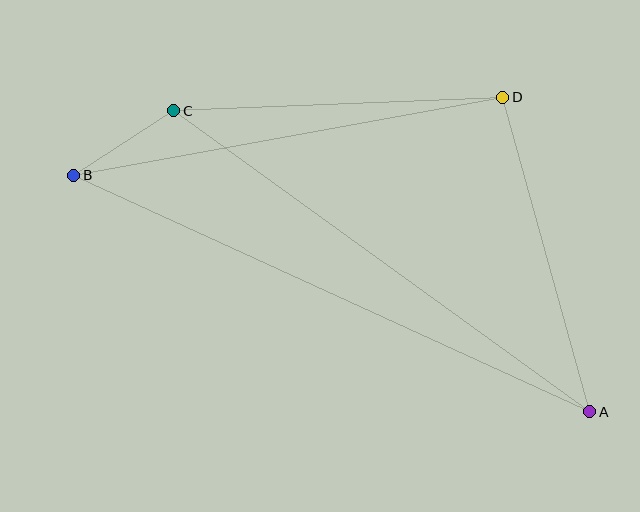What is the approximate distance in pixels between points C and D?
The distance between C and D is approximately 329 pixels.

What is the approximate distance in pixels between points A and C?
The distance between A and C is approximately 513 pixels.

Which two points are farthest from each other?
Points A and B are farthest from each other.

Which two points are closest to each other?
Points B and C are closest to each other.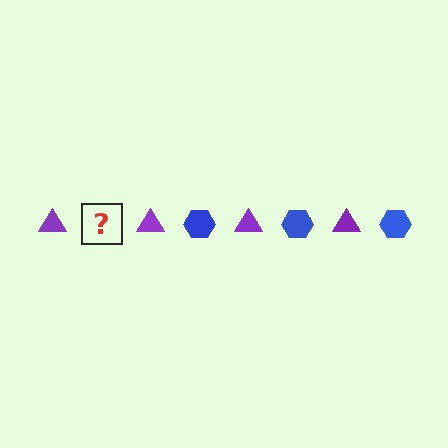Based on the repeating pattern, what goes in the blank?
The blank should be a blue hexagon.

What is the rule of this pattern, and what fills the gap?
The rule is that the pattern alternates between purple triangle and blue hexagon. The gap should be filled with a blue hexagon.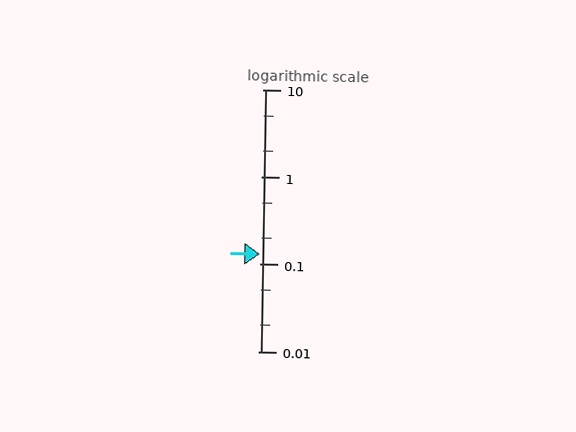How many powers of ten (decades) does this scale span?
The scale spans 3 decades, from 0.01 to 10.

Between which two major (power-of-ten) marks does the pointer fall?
The pointer is between 0.1 and 1.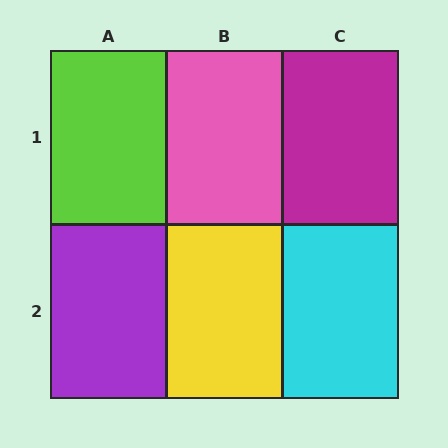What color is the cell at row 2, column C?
Cyan.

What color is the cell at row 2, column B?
Yellow.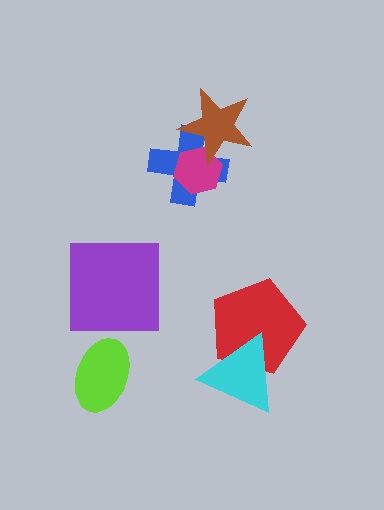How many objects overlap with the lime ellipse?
0 objects overlap with the lime ellipse.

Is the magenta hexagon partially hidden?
Yes, it is partially covered by another shape.